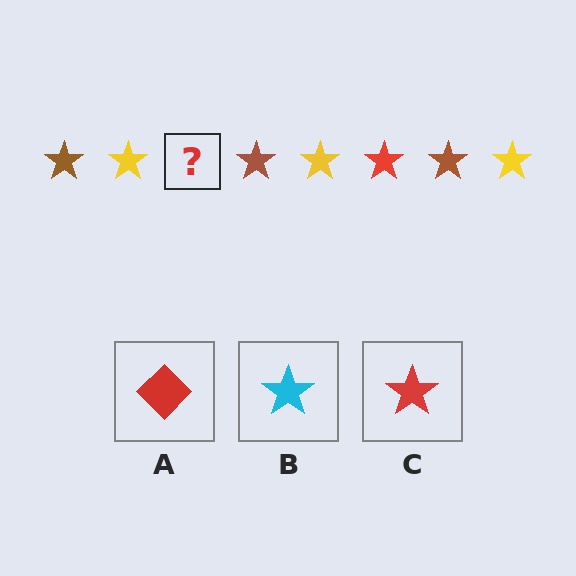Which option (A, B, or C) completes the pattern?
C.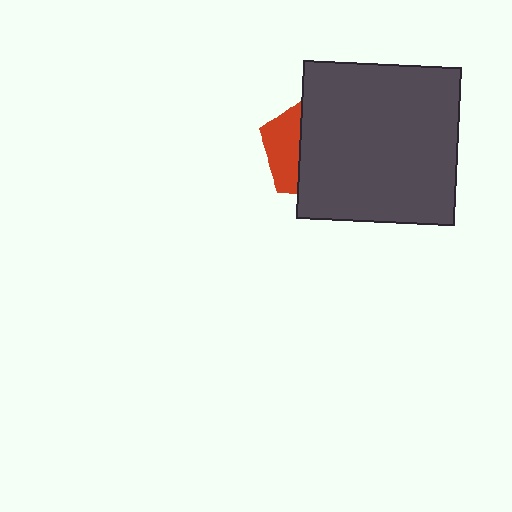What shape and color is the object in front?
The object in front is a dark gray square.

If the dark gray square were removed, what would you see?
You would see the complete red pentagon.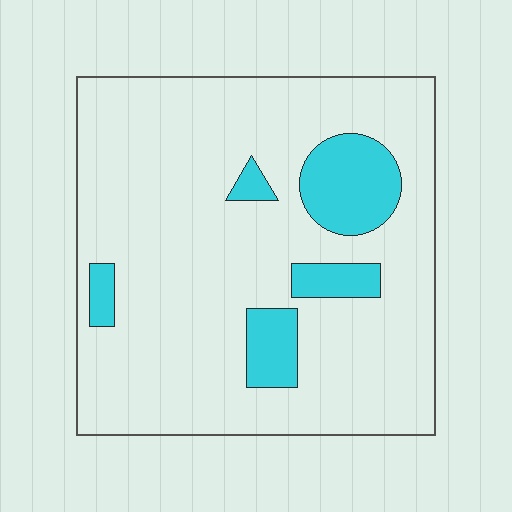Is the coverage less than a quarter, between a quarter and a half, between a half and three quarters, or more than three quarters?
Less than a quarter.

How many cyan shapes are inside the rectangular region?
5.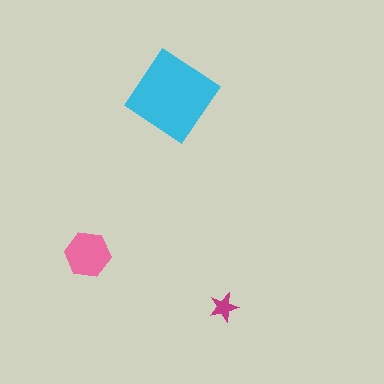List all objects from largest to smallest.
The cyan diamond, the pink hexagon, the magenta star.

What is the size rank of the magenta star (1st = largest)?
3rd.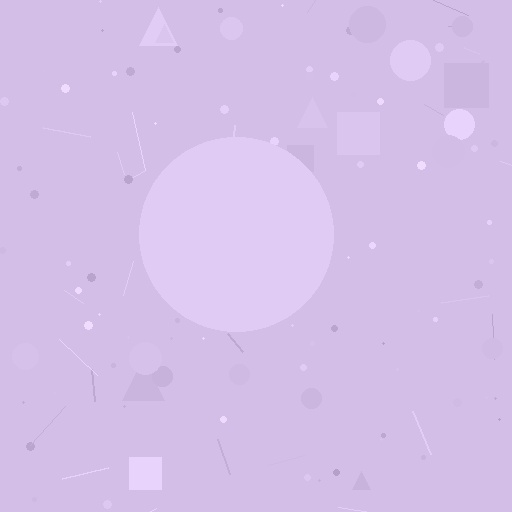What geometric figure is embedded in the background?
A circle is embedded in the background.